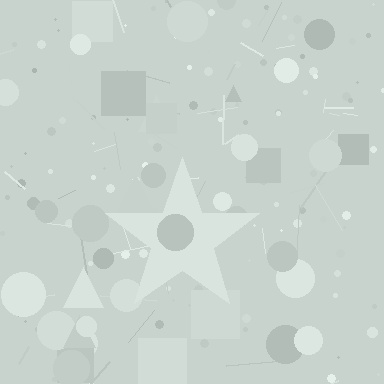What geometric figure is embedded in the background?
A star is embedded in the background.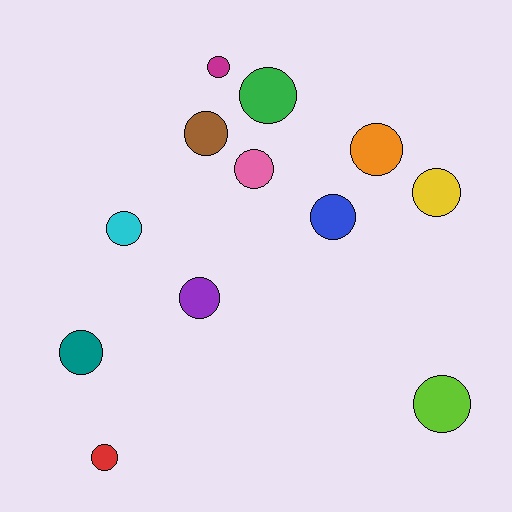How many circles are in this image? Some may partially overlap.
There are 12 circles.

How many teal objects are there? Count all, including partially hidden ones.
There is 1 teal object.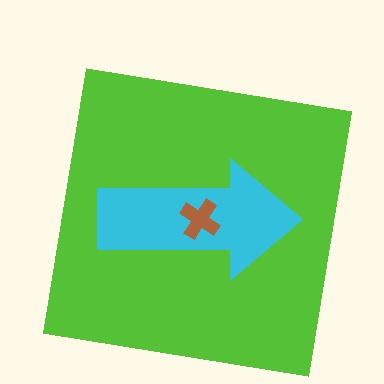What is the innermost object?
The brown cross.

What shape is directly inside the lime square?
The cyan arrow.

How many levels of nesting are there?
3.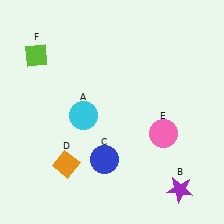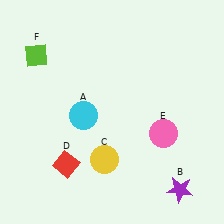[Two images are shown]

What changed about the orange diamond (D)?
In Image 1, D is orange. In Image 2, it changed to red.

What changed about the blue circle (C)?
In Image 1, C is blue. In Image 2, it changed to yellow.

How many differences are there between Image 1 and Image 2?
There are 2 differences between the two images.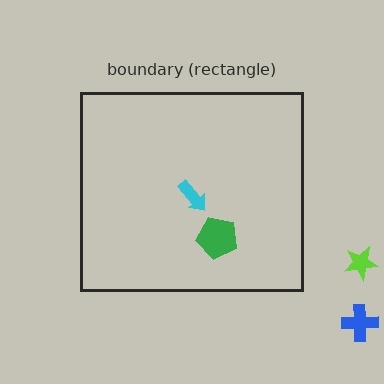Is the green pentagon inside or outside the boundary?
Inside.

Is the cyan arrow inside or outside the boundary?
Inside.